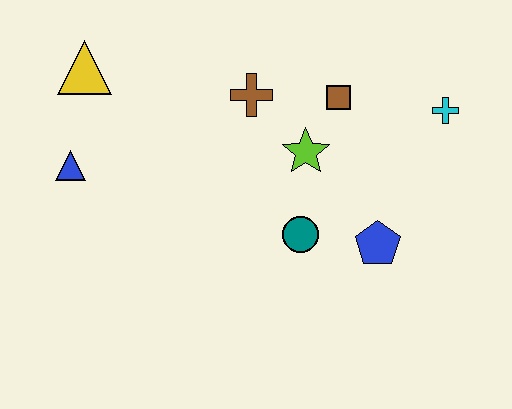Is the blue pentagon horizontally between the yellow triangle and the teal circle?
No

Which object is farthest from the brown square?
The blue triangle is farthest from the brown square.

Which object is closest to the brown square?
The lime star is closest to the brown square.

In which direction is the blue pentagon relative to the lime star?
The blue pentagon is below the lime star.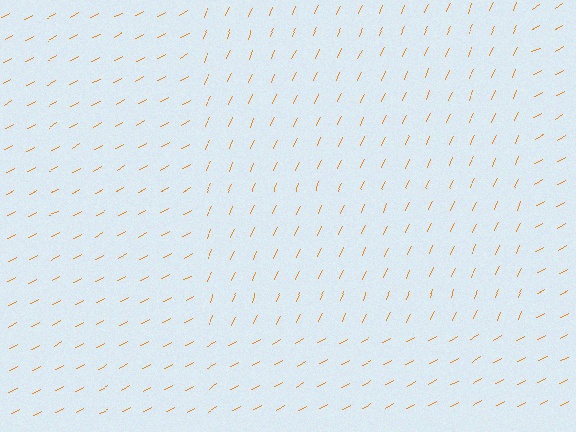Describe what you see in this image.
The image is filled with small orange line segments. A rectangle region in the image has lines oriented differently from the surrounding lines, creating a visible texture boundary.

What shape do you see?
I see a rectangle.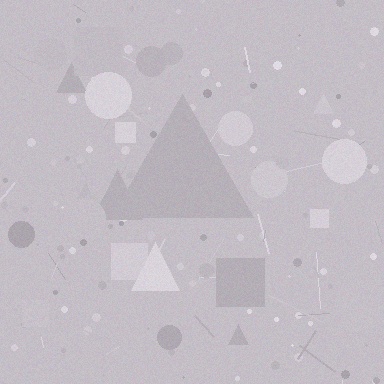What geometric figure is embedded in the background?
A triangle is embedded in the background.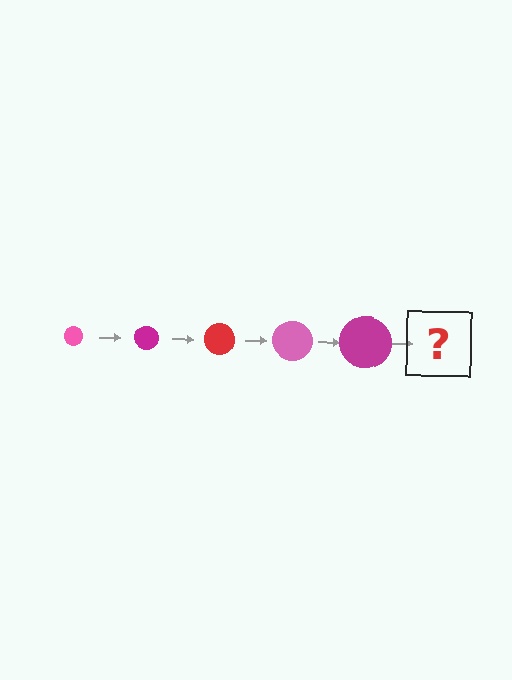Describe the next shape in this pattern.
It should be a red circle, larger than the previous one.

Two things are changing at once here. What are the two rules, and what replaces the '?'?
The two rules are that the circle grows larger each step and the color cycles through pink, magenta, and red. The '?' should be a red circle, larger than the previous one.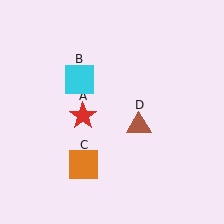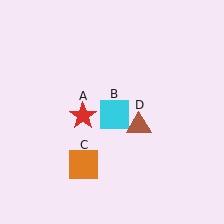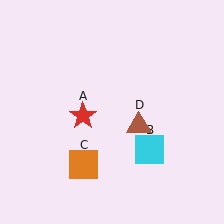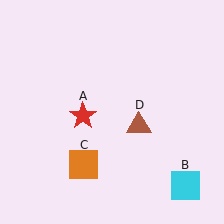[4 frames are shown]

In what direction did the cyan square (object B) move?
The cyan square (object B) moved down and to the right.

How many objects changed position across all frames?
1 object changed position: cyan square (object B).